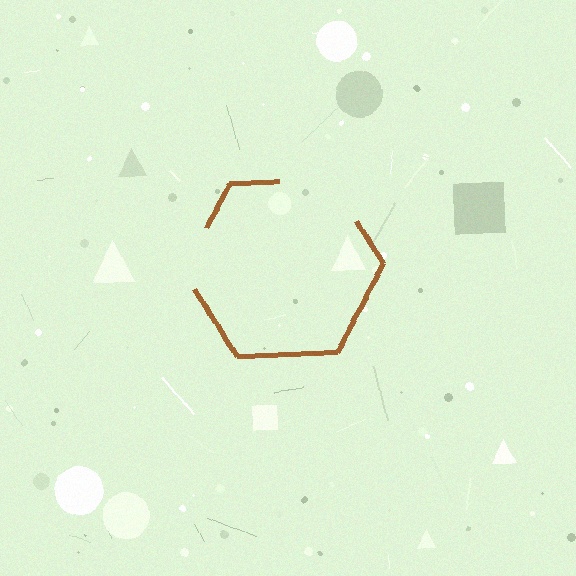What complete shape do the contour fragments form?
The contour fragments form a hexagon.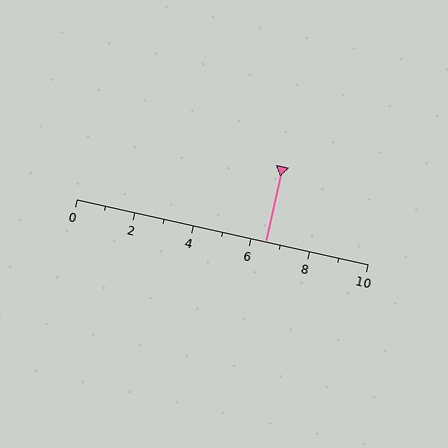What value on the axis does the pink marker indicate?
The marker indicates approximately 6.5.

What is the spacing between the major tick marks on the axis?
The major ticks are spaced 2 apart.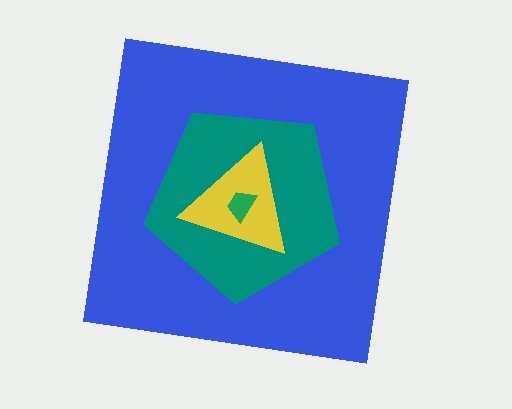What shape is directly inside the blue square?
The teal pentagon.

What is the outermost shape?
The blue square.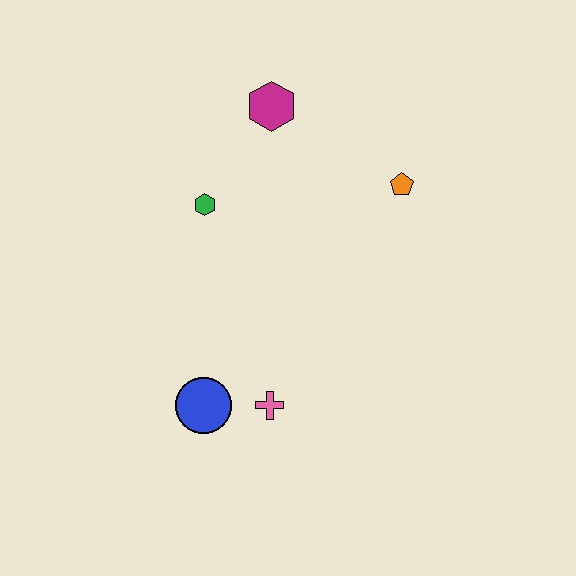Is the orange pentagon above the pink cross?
Yes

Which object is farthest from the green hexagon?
The pink cross is farthest from the green hexagon.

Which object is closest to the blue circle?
The pink cross is closest to the blue circle.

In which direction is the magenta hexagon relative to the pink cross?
The magenta hexagon is above the pink cross.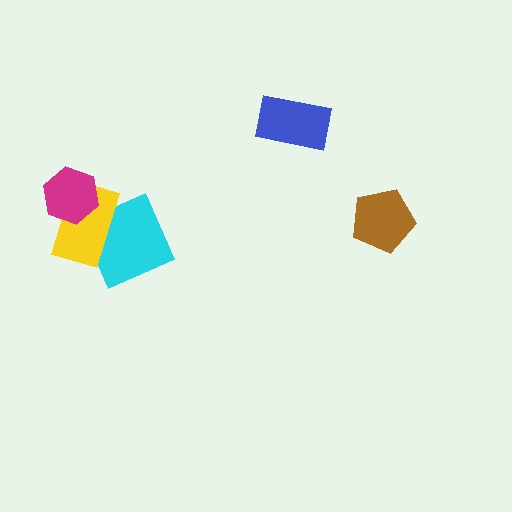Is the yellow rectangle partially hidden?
Yes, it is partially covered by another shape.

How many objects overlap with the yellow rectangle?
2 objects overlap with the yellow rectangle.